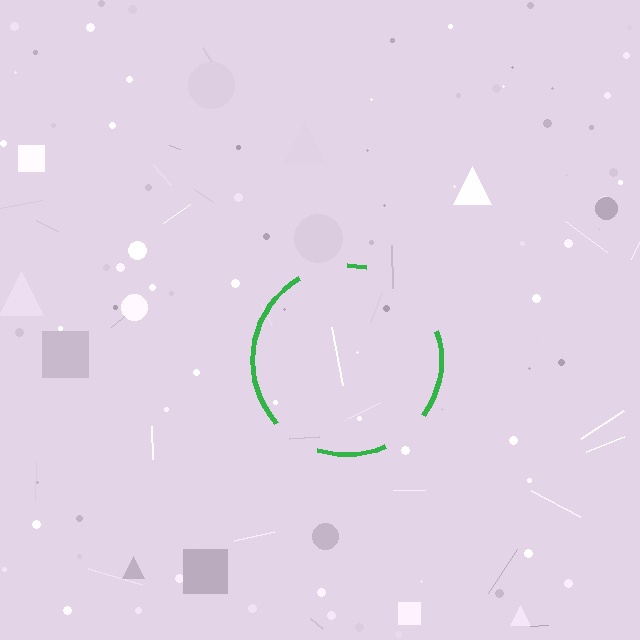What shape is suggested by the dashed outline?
The dashed outline suggests a circle.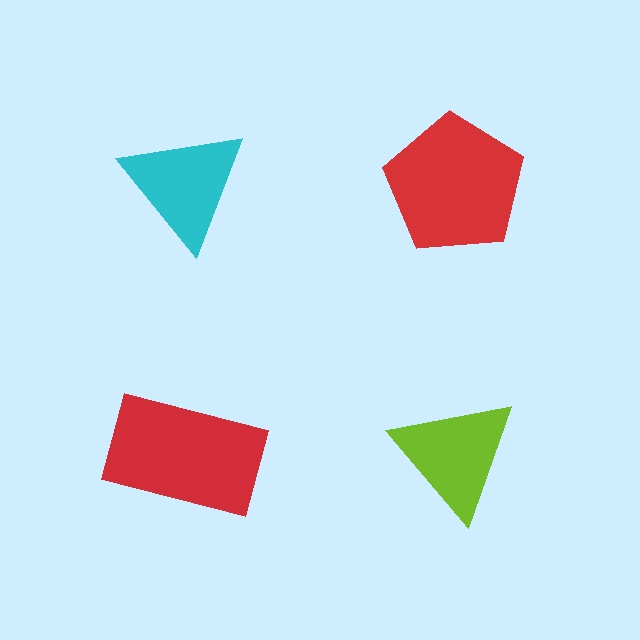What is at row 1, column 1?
A cyan triangle.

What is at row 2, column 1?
A red rectangle.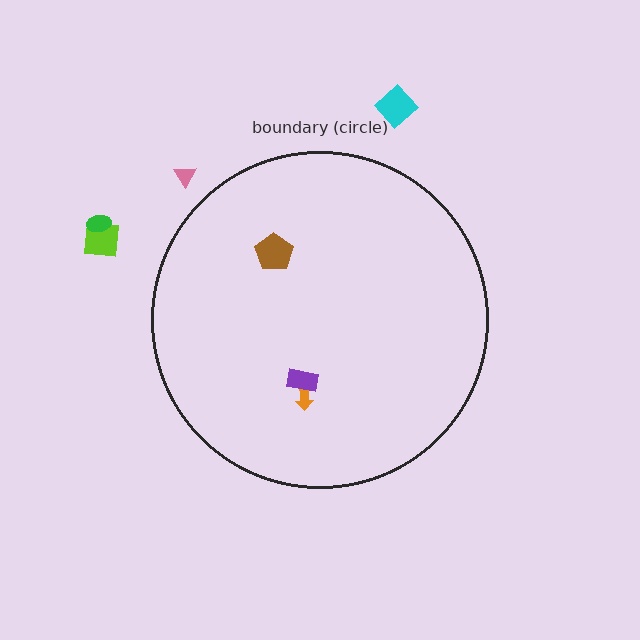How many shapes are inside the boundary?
3 inside, 4 outside.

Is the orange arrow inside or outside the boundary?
Inside.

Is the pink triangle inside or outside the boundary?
Outside.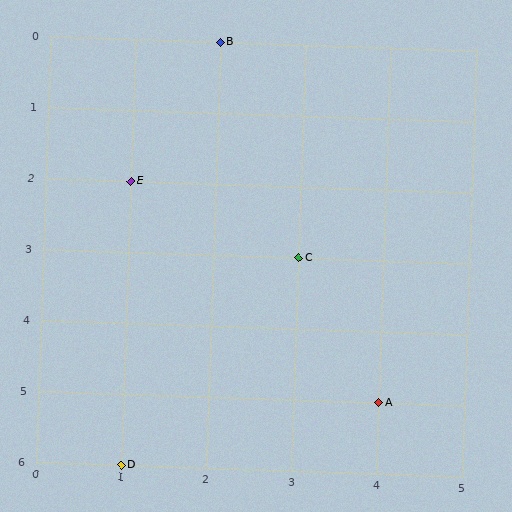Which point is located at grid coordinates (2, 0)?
Point B is at (2, 0).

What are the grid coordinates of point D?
Point D is at grid coordinates (1, 6).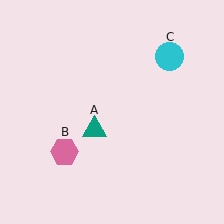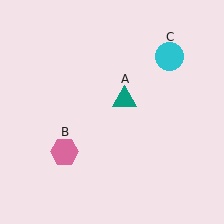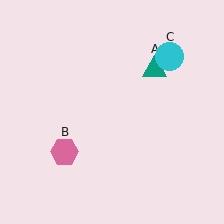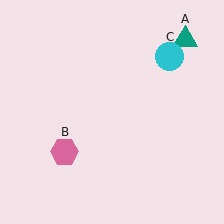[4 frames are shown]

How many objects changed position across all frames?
1 object changed position: teal triangle (object A).